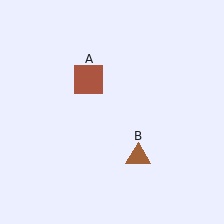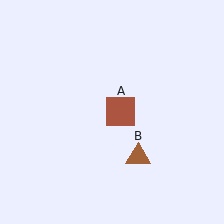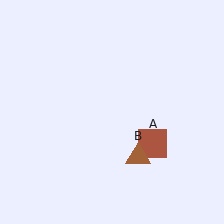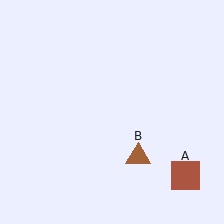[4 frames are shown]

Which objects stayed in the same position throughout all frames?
Brown triangle (object B) remained stationary.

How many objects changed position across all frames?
1 object changed position: brown square (object A).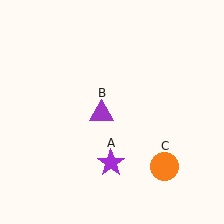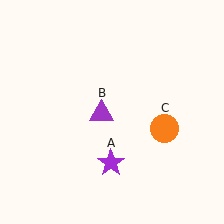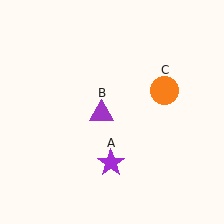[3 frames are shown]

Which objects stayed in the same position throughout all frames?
Purple star (object A) and purple triangle (object B) remained stationary.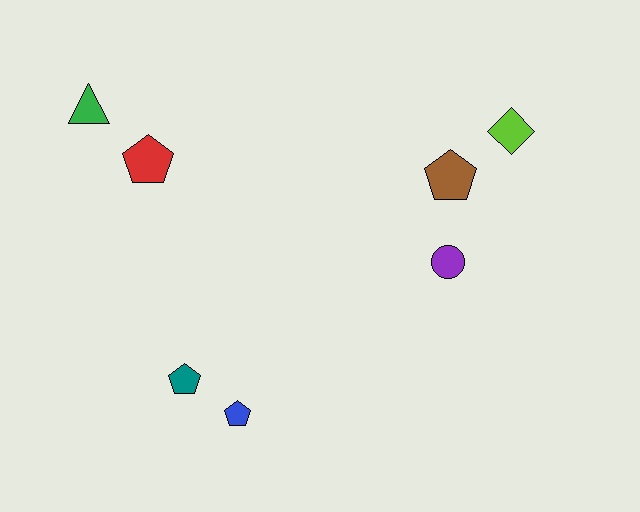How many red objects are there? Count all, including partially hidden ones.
There is 1 red object.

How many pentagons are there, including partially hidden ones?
There are 4 pentagons.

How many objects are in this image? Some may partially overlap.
There are 7 objects.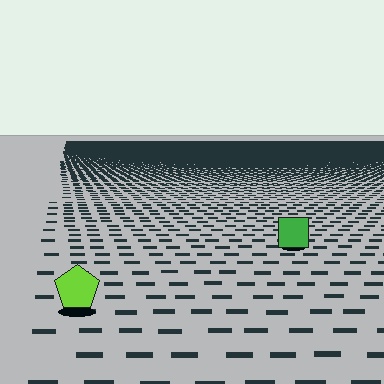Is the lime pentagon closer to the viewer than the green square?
Yes. The lime pentagon is closer — you can tell from the texture gradient: the ground texture is coarser near it.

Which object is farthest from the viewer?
The green square is farthest from the viewer. It appears smaller and the ground texture around it is denser.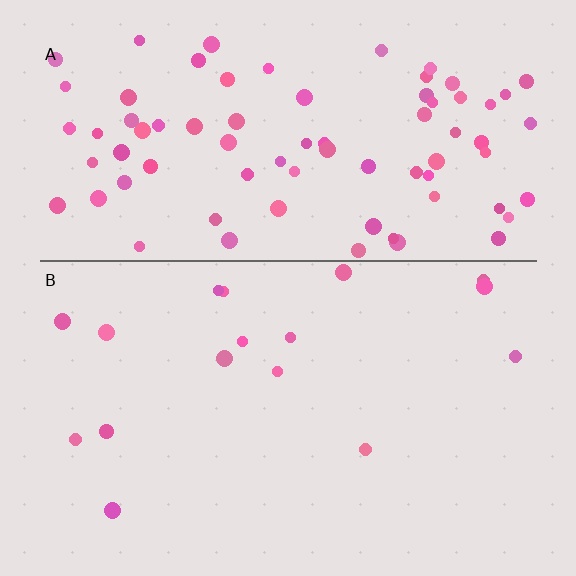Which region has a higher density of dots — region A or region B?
A (the top).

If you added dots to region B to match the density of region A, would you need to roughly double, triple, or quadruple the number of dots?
Approximately quadruple.